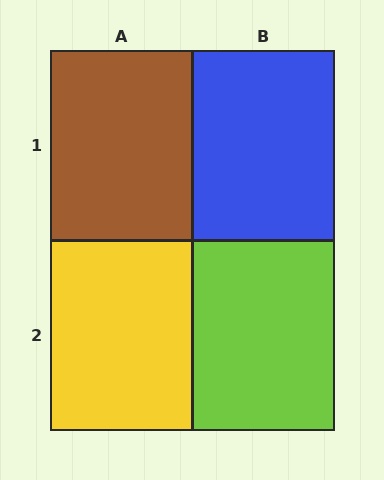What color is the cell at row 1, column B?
Blue.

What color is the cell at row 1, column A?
Brown.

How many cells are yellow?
1 cell is yellow.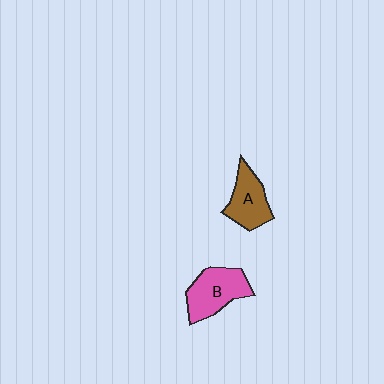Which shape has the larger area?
Shape B (pink).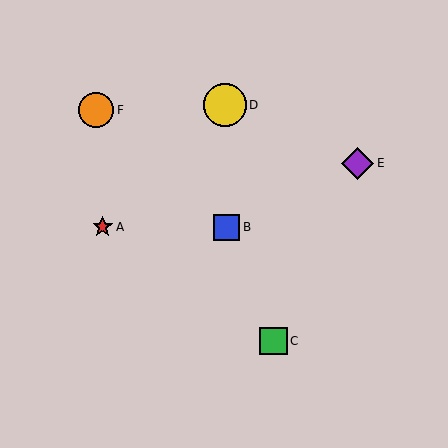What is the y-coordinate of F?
Object F is at y≈110.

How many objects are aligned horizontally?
2 objects (A, B) are aligned horizontally.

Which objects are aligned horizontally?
Objects A, B are aligned horizontally.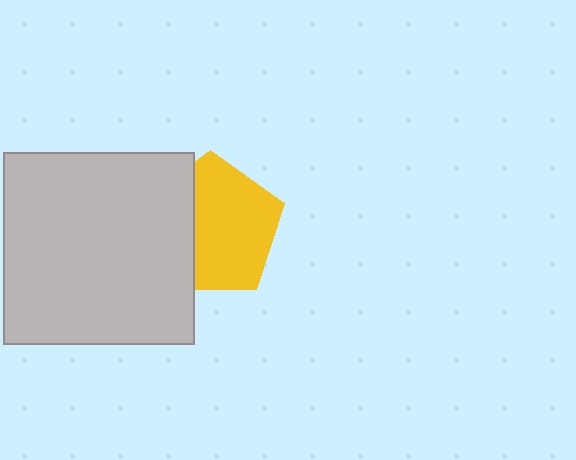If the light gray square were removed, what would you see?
You would see the complete yellow pentagon.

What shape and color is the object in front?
The object in front is a light gray square.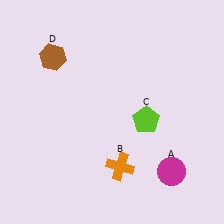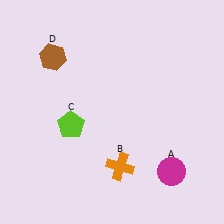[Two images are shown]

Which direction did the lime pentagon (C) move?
The lime pentagon (C) moved left.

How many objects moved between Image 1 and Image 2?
1 object moved between the two images.